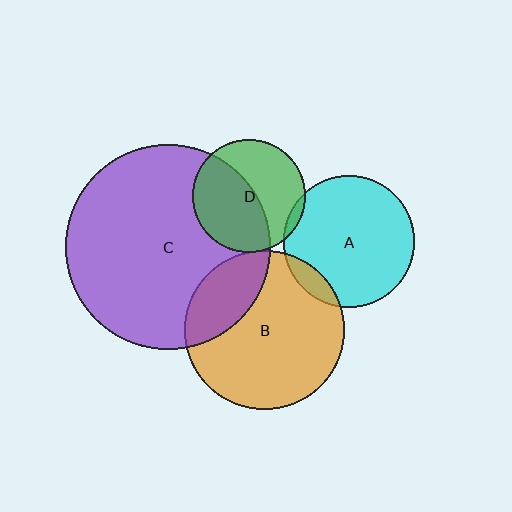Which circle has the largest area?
Circle C (purple).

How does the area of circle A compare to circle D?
Approximately 1.4 times.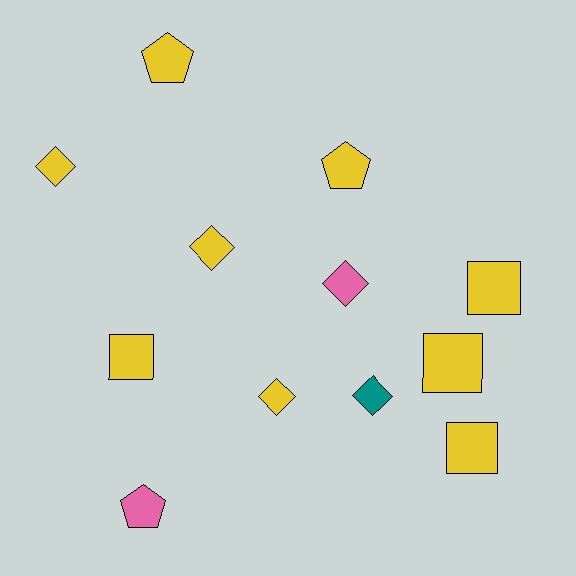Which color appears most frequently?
Yellow, with 9 objects.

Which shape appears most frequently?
Diamond, with 5 objects.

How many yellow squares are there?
There are 4 yellow squares.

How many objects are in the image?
There are 12 objects.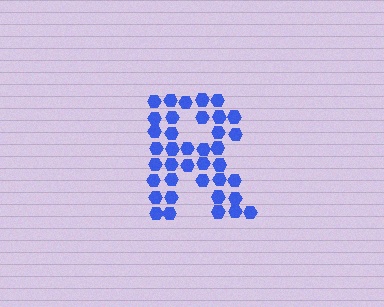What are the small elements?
The small elements are hexagons.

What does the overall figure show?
The overall figure shows the letter R.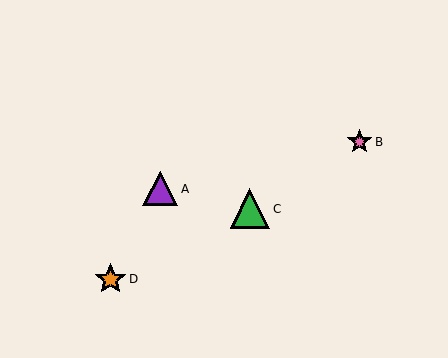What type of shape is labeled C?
Shape C is a green triangle.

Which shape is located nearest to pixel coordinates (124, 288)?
The orange star (labeled D) at (110, 279) is nearest to that location.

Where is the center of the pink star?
The center of the pink star is at (360, 142).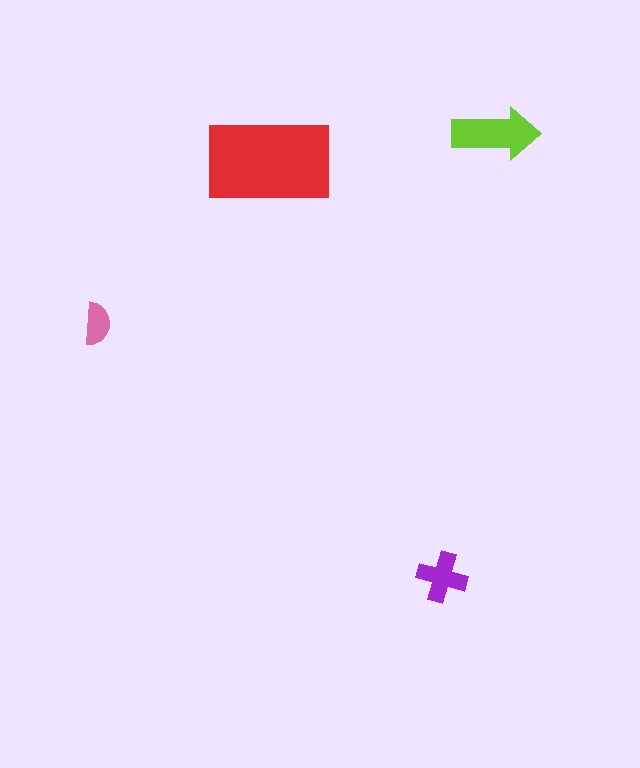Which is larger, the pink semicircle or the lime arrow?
The lime arrow.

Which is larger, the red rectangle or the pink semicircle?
The red rectangle.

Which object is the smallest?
The pink semicircle.